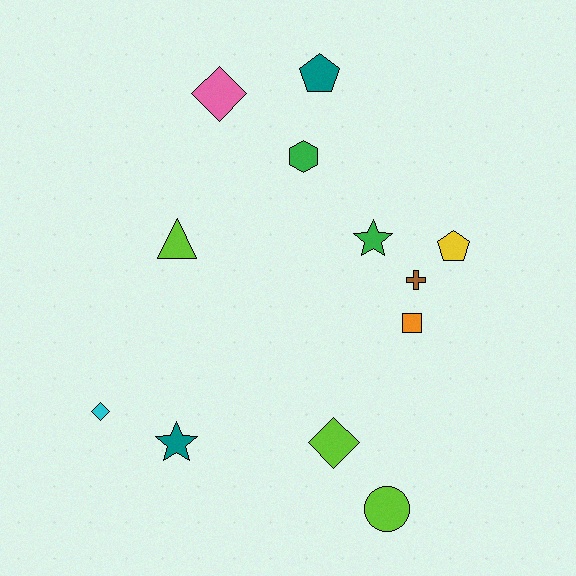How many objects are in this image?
There are 12 objects.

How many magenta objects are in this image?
There are no magenta objects.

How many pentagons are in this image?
There are 2 pentagons.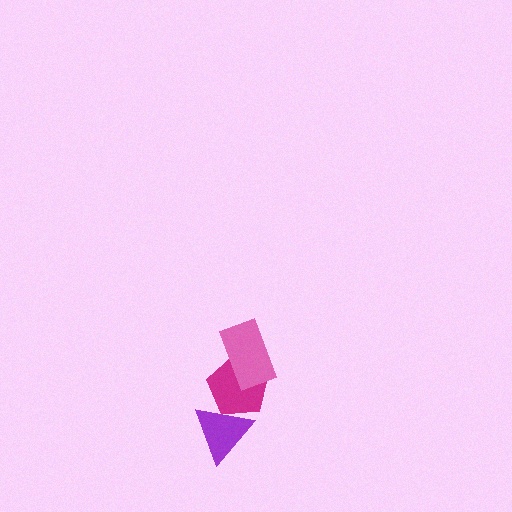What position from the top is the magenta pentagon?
The magenta pentagon is 2nd from the top.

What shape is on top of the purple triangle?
The magenta pentagon is on top of the purple triangle.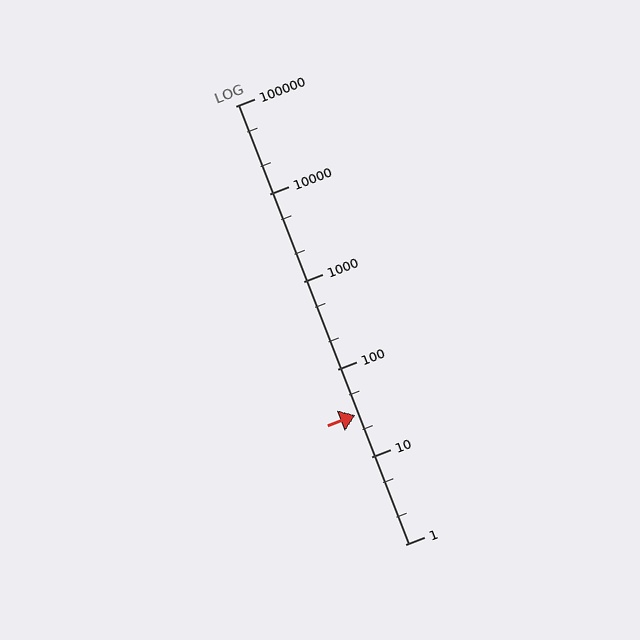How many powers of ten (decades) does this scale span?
The scale spans 5 decades, from 1 to 100000.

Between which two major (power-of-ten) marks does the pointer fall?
The pointer is between 10 and 100.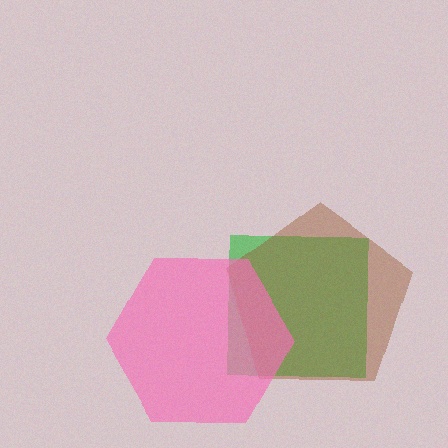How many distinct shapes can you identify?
There are 3 distinct shapes: a green square, a brown pentagon, a pink hexagon.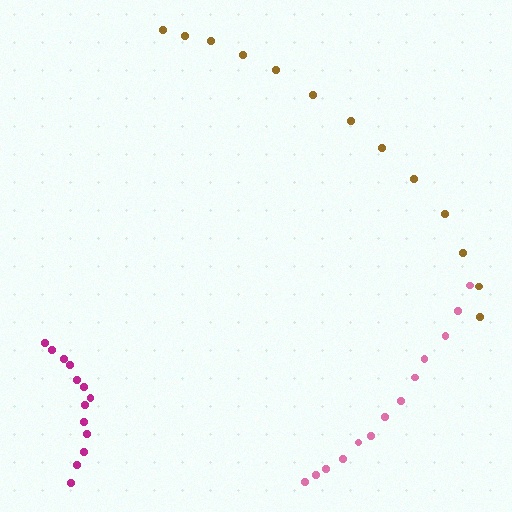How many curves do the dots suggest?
There are 3 distinct paths.